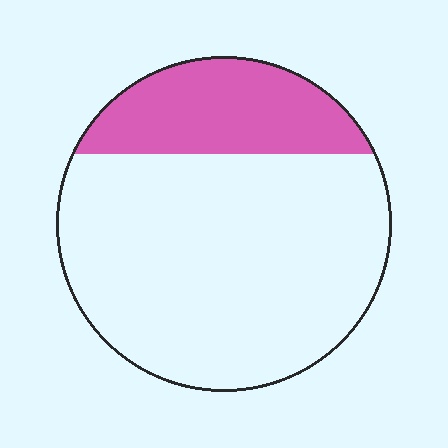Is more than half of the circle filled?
No.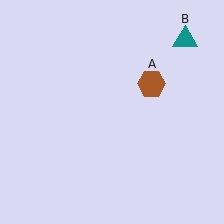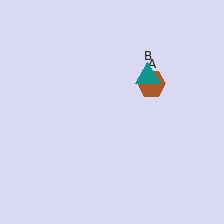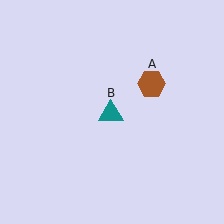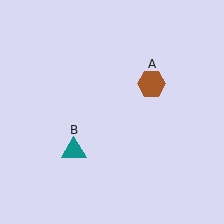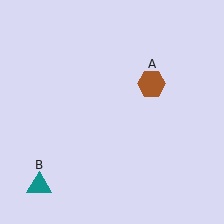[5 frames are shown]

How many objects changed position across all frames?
1 object changed position: teal triangle (object B).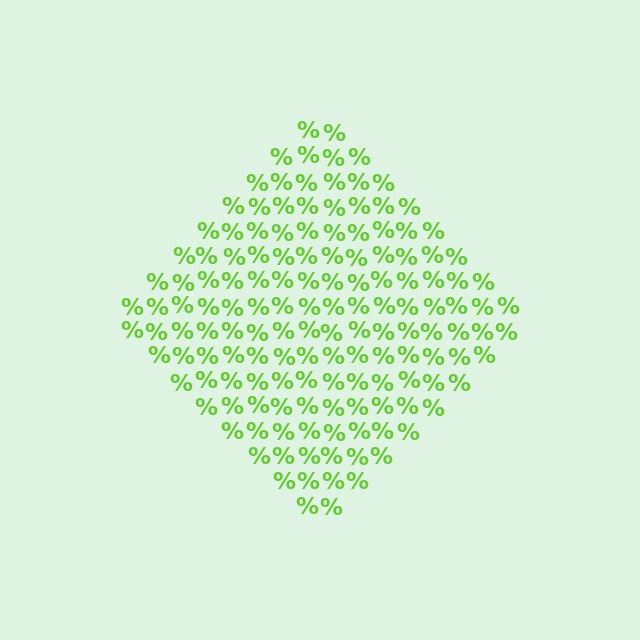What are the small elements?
The small elements are percent signs.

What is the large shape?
The large shape is a diamond.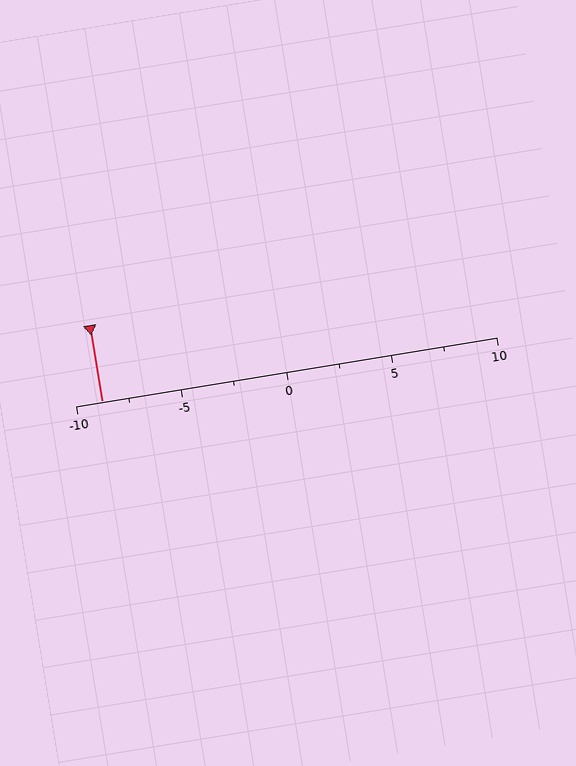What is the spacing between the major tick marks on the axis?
The major ticks are spaced 5 apart.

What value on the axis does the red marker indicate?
The marker indicates approximately -8.8.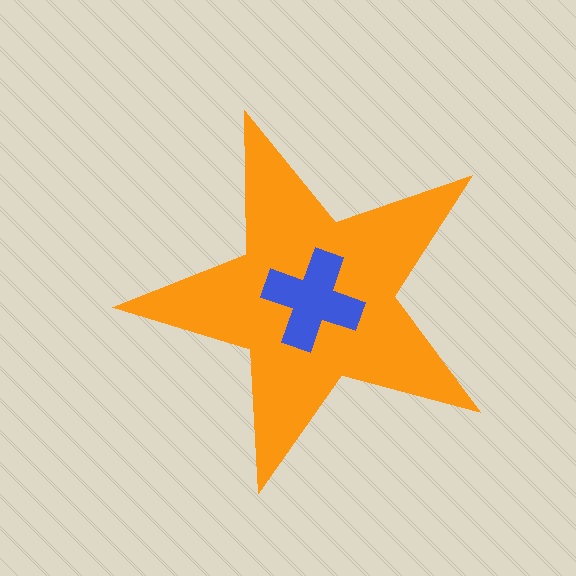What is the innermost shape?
The blue cross.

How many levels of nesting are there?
2.